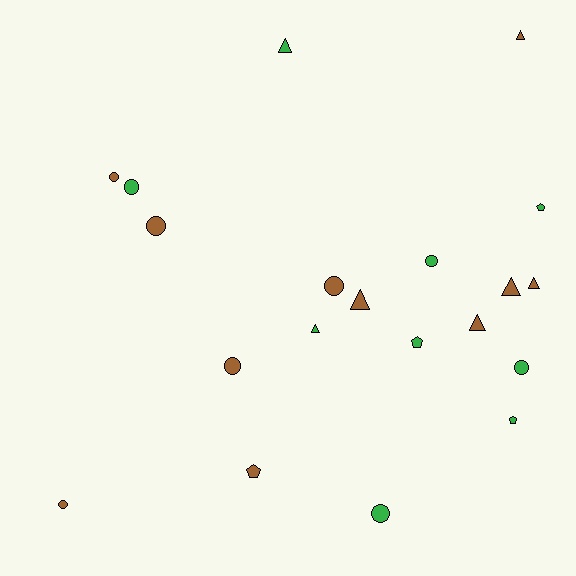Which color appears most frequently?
Brown, with 11 objects.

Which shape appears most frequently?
Circle, with 9 objects.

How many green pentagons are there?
There are 3 green pentagons.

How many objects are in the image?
There are 20 objects.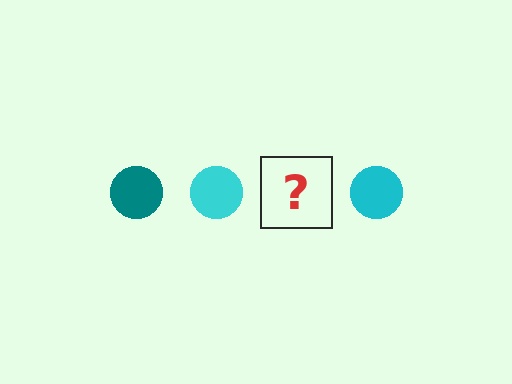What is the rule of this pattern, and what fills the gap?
The rule is that the pattern cycles through teal, cyan circles. The gap should be filled with a teal circle.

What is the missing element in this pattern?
The missing element is a teal circle.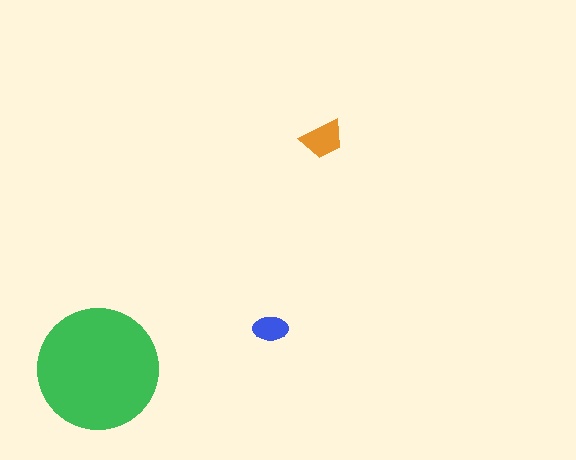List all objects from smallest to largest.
The blue ellipse, the orange trapezoid, the green circle.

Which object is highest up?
The orange trapezoid is topmost.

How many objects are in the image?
There are 3 objects in the image.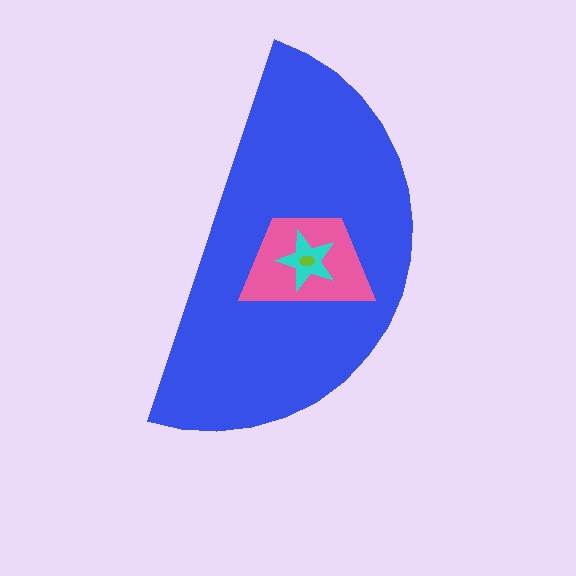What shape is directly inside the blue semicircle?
The pink trapezoid.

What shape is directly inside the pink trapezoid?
The cyan star.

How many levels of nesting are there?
4.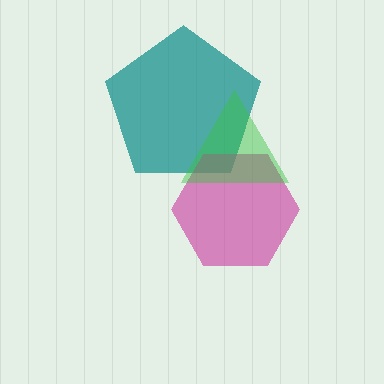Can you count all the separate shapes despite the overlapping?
Yes, there are 3 separate shapes.